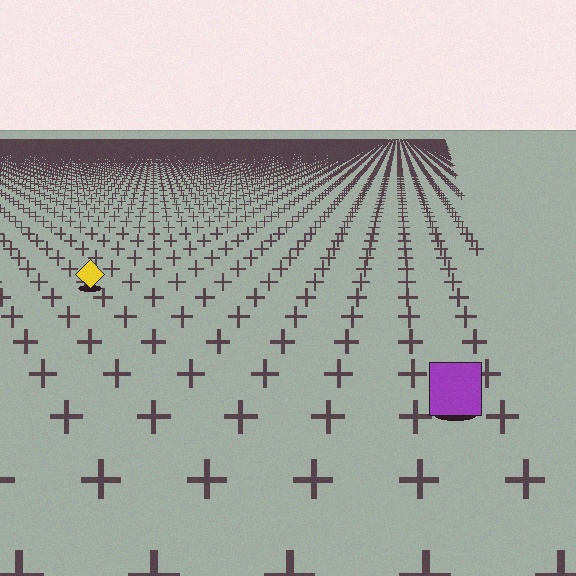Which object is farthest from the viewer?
The yellow diamond is farthest from the viewer. It appears smaller and the ground texture around it is denser.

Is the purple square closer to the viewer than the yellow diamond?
Yes. The purple square is closer — you can tell from the texture gradient: the ground texture is coarser near it.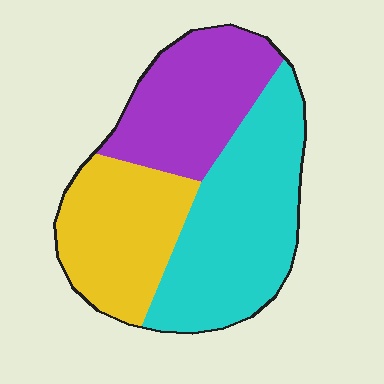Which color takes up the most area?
Cyan, at roughly 40%.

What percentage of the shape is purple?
Purple covers around 30% of the shape.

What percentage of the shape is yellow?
Yellow covers around 30% of the shape.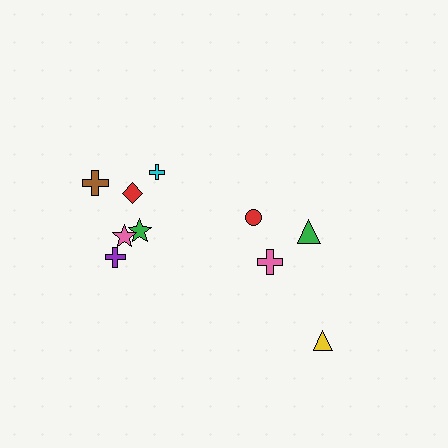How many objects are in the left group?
There are 6 objects.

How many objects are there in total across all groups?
There are 10 objects.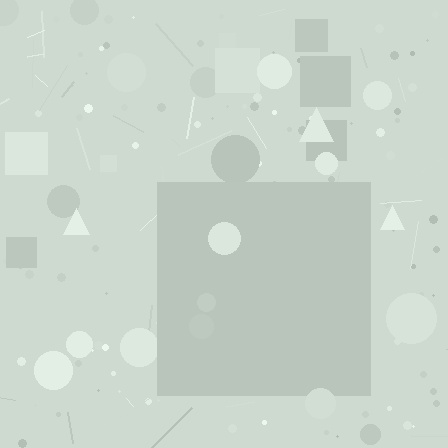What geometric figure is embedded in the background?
A square is embedded in the background.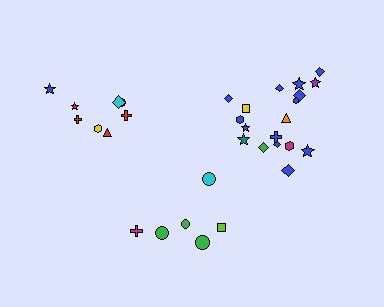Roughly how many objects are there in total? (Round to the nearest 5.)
Roughly 30 objects in total.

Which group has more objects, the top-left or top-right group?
The top-right group.